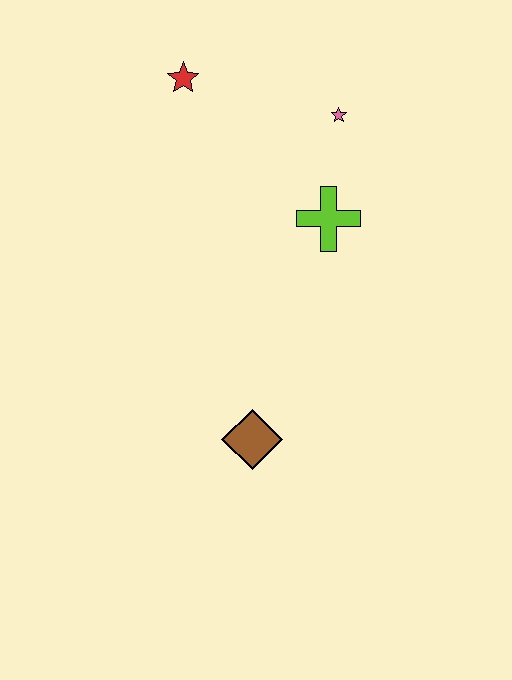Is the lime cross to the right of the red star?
Yes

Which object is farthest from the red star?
The brown diamond is farthest from the red star.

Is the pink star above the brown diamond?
Yes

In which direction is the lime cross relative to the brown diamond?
The lime cross is above the brown diamond.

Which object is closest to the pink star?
The lime cross is closest to the pink star.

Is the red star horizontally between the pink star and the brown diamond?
No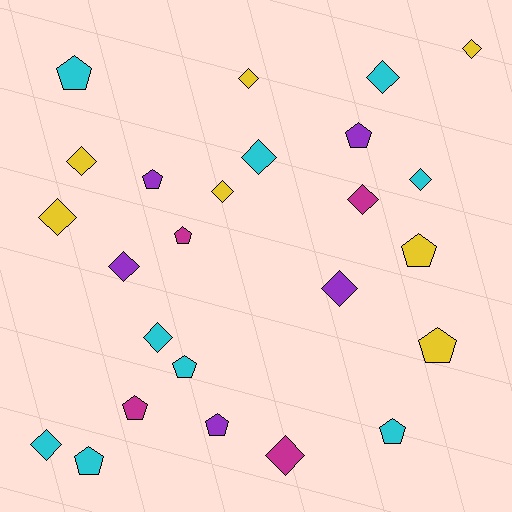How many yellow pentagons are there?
There are 2 yellow pentagons.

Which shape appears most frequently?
Diamond, with 14 objects.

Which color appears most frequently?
Cyan, with 9 objects.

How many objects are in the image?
There are 25 objects.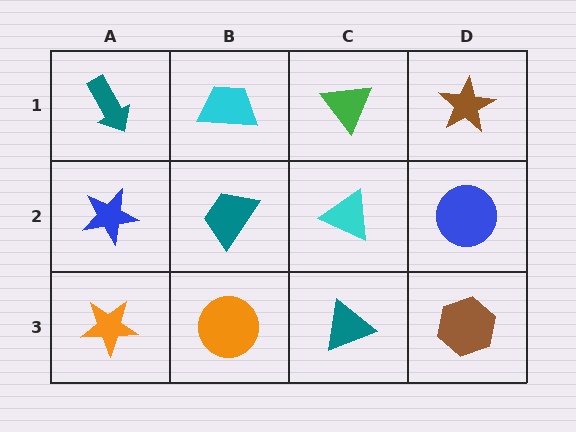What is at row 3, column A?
An orange star.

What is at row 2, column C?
A cyan triangle.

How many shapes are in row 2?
4 shapes.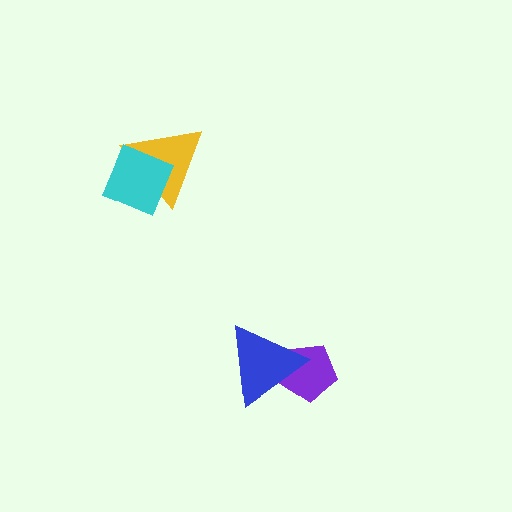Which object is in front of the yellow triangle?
The cyan square is in front of the yellow triangle.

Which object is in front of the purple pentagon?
The blue triangle is in front of the purple pentagon.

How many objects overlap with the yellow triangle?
1 object overlaps with the yellow triangle.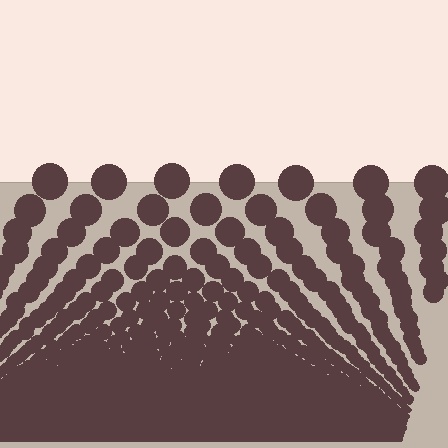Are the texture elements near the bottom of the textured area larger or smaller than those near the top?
Smaller. The gradient is inverted — elements near the bottom are smaller and denser.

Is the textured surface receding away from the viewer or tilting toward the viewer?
The surface appears to tilt toward the viewer. Texture elements get larger and sparser toward the top.